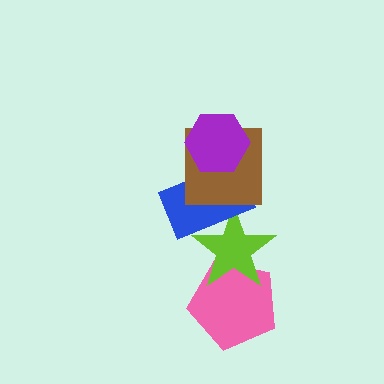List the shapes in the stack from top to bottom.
From top to bottom: the purple hexagon, the brown square, the blue rectangle, the lime star, the pink pentagon.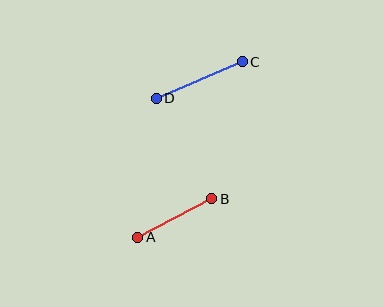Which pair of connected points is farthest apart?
Points C and D are farthest apart.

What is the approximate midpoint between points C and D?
The midpoint is at approximately (199, 80) pixels.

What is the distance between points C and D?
The distance is approximately 94 pixels.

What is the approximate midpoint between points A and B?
The midpoint is at approximately (175, 218) pixels.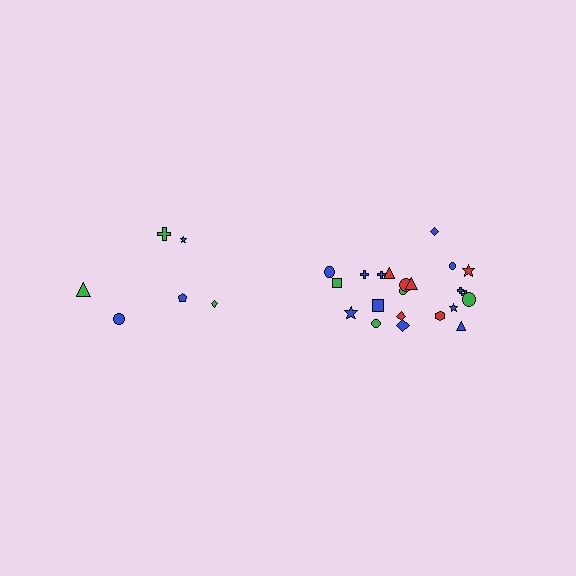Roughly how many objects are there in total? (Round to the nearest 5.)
Roughly 30 objects in total.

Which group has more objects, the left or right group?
The right group.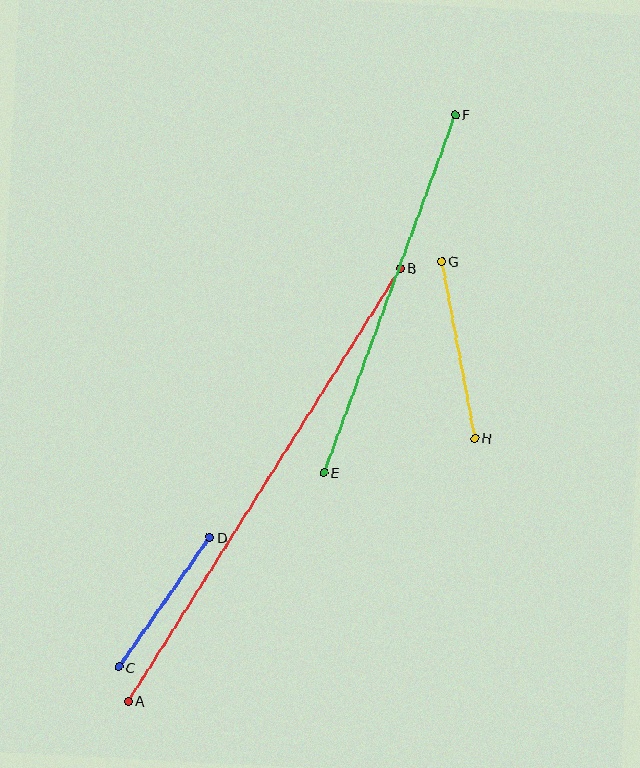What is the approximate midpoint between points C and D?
The midpoint is at approximately (164, 602) pixels.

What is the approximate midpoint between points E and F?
The midpoint is at approximately (389, 294) pixels.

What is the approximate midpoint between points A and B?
The midpoint is at approximately (264, 485) pixels.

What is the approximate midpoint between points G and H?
The midpoint is at approximately (458, 350) pixels.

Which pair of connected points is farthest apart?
Points A and B are farthest apart.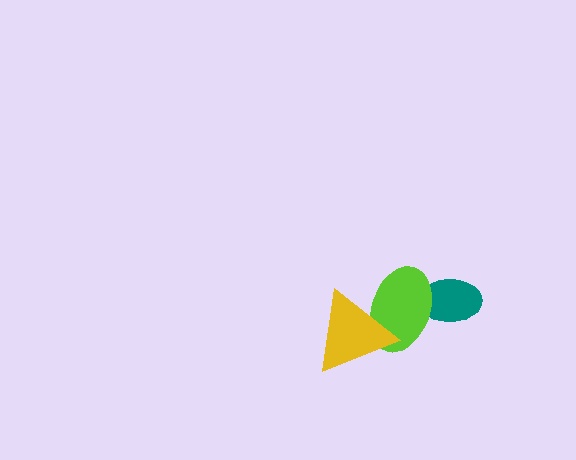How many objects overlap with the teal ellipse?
1 object overlaps with the teal ellipse.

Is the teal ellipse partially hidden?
Yes, it is partially covered by another shape.